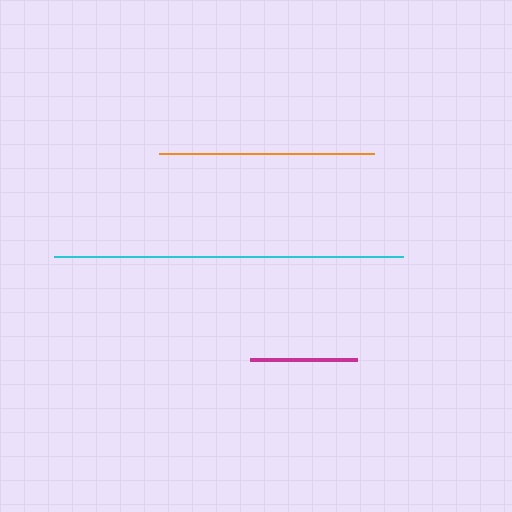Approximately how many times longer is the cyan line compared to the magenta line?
The cyan line is approximately 3.3 times the length of the magenta line.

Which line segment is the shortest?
The magenta line is the shortest at approximately 107 pixels.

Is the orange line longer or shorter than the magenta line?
The orange line is longer than the magenta line.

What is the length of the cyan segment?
The cyan segment is approximately 349 pixels long.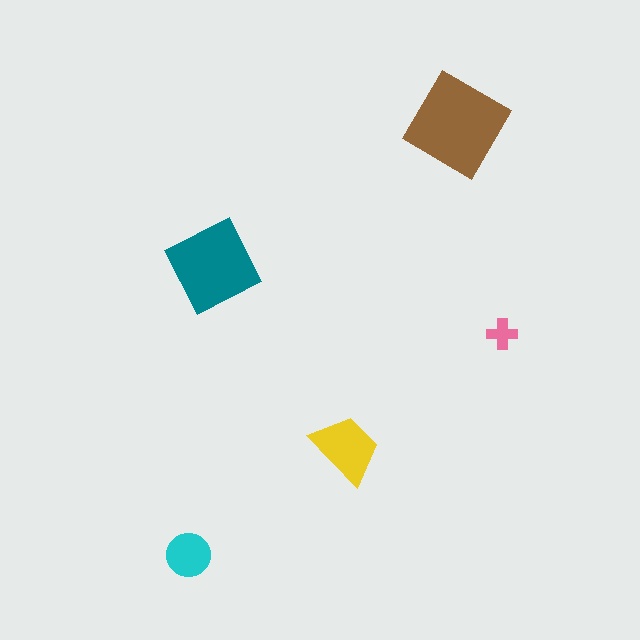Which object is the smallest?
The pink cross.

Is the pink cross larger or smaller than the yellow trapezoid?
Smaller.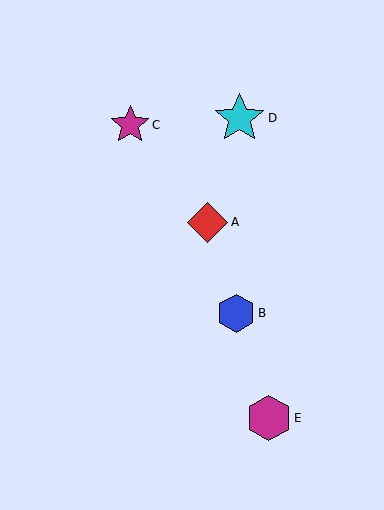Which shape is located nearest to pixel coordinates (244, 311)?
The blue hexagon (labeled B) at (236, 313) is nearest to that location.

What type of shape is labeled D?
Shape D is a cyan star.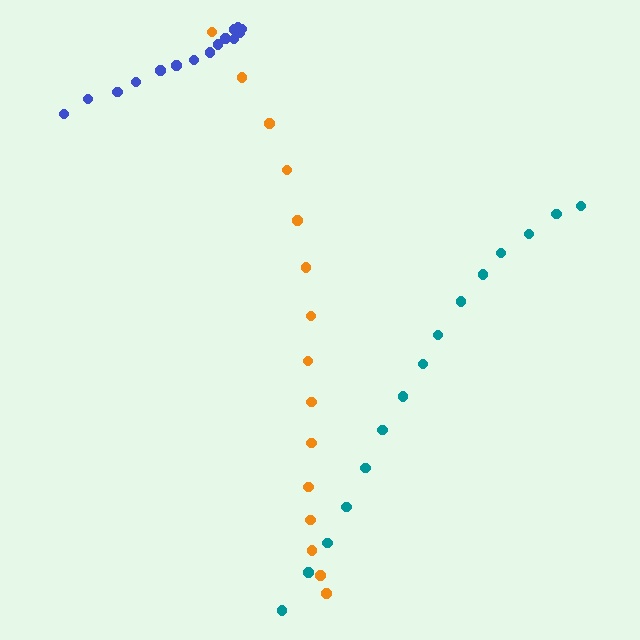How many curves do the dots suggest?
There are 3 distinct paths.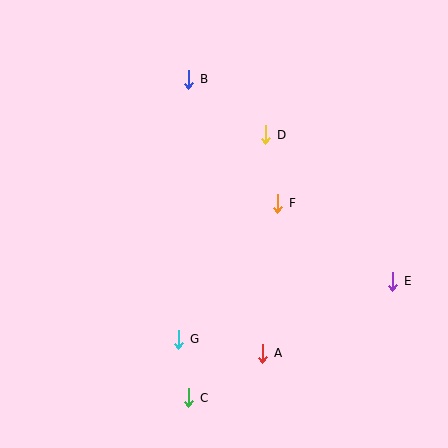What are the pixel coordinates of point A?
Point A is at (263, 353).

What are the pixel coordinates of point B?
Point B is at (189, 79).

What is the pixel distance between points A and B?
The distance between A and B is 283 pixels.